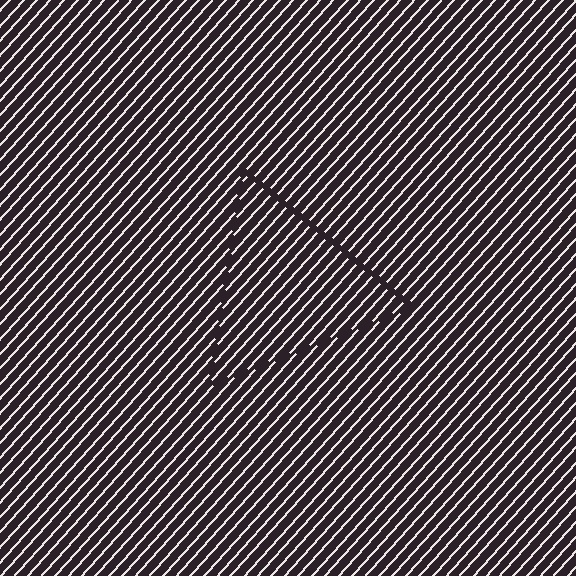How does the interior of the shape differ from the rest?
The interior of the shape contains the same grating, shifted by half a period — the contour is defined by the phase discontinuity where line-ends from the inner and outer gratings abut.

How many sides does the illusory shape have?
3 sides — the line-ends trace a triangle.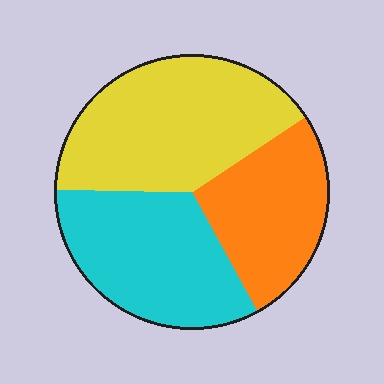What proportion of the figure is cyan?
Cyan takes up about one third (1/3) of the figure.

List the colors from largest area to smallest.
From largest to smallest: yellow, cyan, orange.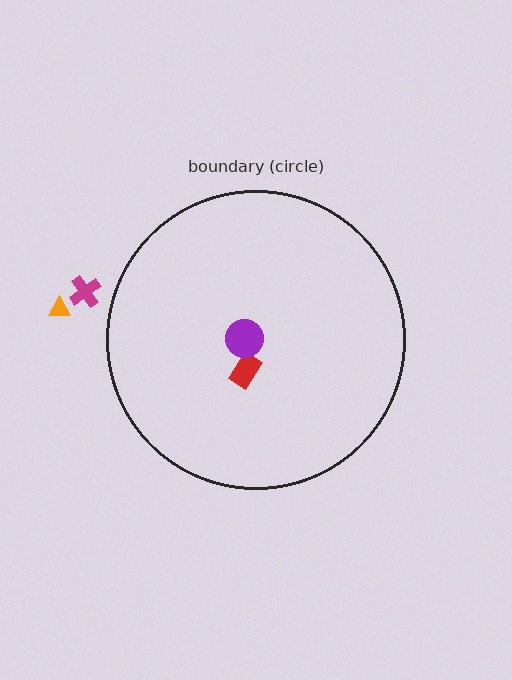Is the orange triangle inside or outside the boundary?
Outside.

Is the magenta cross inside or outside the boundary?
Outside.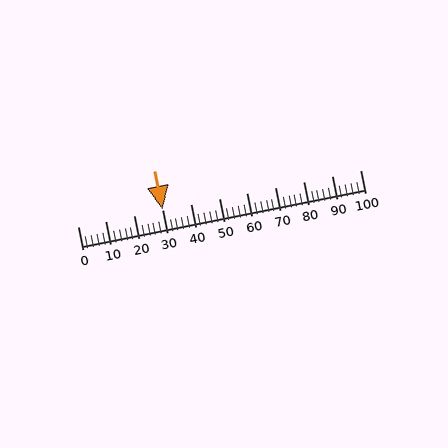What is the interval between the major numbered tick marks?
The major tick marks are spaced 10 units apart.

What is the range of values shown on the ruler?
The ruler shows values from 0 to 100.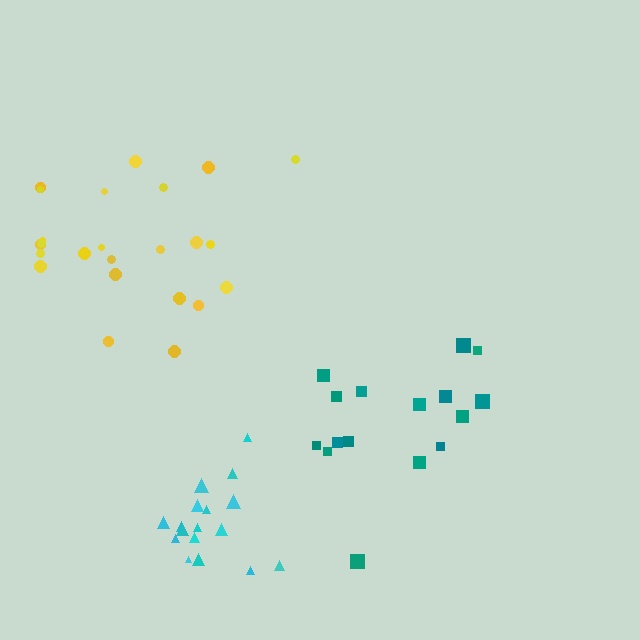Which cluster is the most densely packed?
Cyan.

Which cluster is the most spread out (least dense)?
Teal.